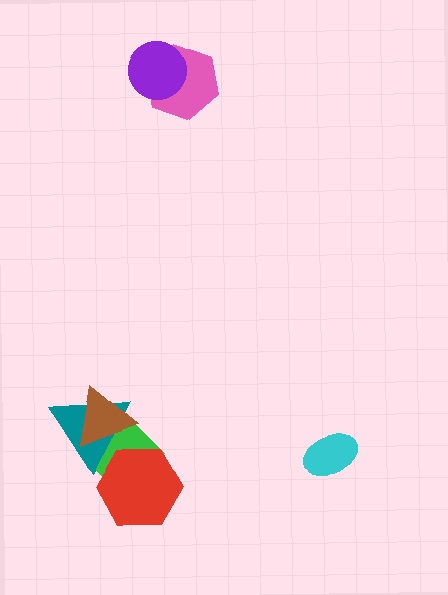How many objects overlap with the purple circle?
1 object overlaps with the purple circle.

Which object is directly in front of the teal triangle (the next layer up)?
The brown triangle is directly in front of the teal triangle.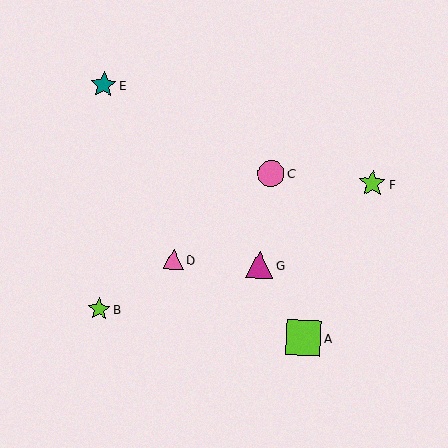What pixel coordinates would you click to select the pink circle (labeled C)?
Click at (271, 173) to select the pink circle C.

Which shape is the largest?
The lime square (labeled A) is the largest.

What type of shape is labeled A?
Shape A is a lime square.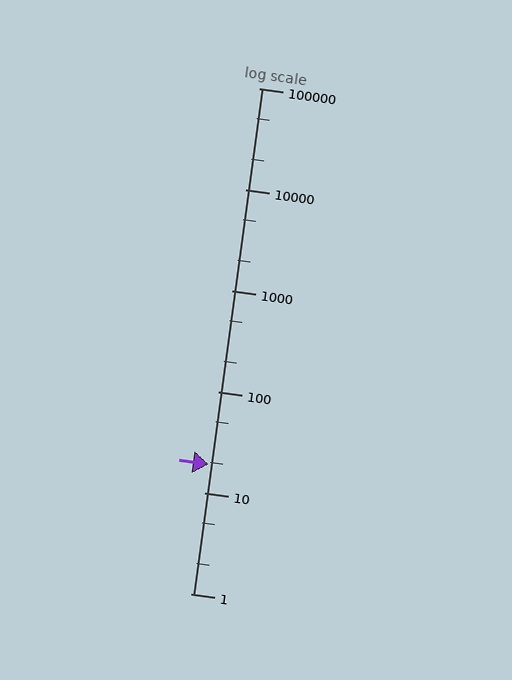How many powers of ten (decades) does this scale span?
The scale spans 5 decades, from 1 to 100000.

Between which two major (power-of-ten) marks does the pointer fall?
The pointer is between 10 and 100.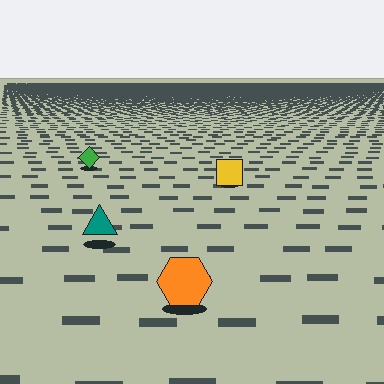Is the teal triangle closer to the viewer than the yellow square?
Yes. The teal triangle is closer — you can tell from the texture gradient: the ground texture is coarser near it.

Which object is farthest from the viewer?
The green diamond is farthest from the viewer. It appears smaller and the ground texture around it is denser.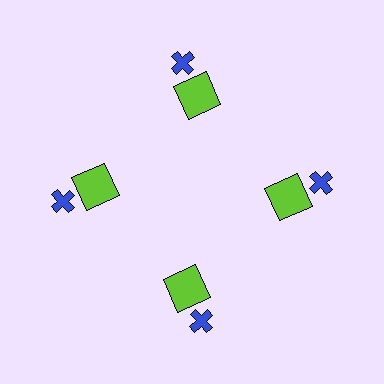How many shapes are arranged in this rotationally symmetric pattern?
There are 8 shapes, arranged in 4 groups of 2.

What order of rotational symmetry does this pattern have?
This pattern has 4-fold rotational symmetry.